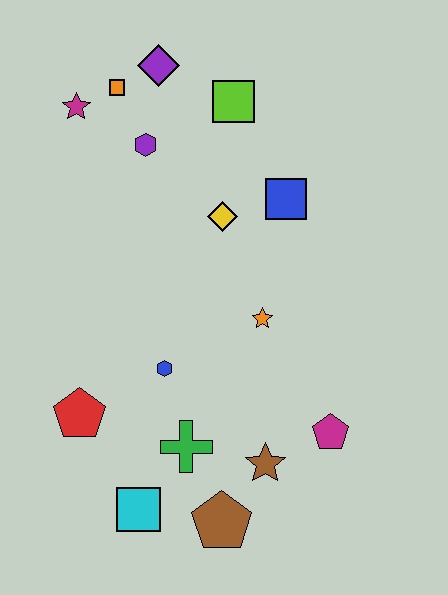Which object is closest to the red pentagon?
The blue hexagon is closest to the red pentagon.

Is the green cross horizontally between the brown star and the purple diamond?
Yes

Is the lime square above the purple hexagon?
Yes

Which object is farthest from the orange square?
The brown pentagon is farthest from the orange square.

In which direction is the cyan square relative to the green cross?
The cyan square is below the green cross.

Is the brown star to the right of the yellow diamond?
Yes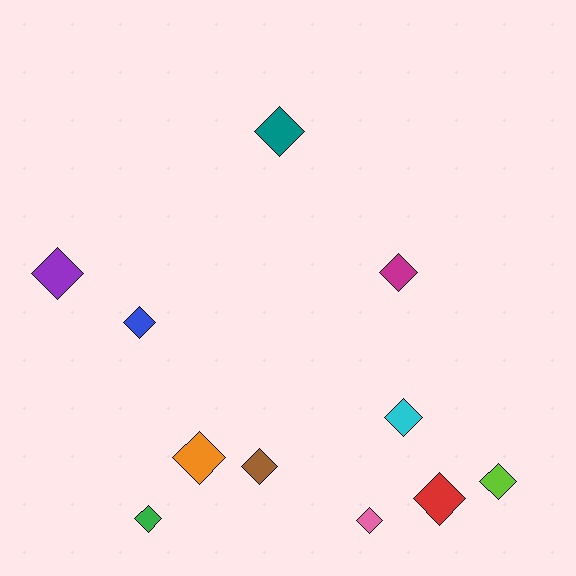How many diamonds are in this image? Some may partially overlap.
There are 11 diamonds.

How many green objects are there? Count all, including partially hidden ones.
There is 1 green object.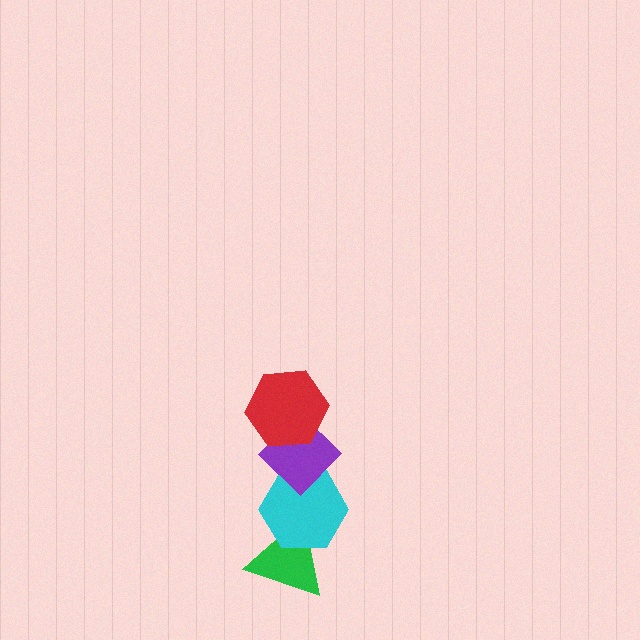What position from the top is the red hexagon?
The red hexagon is 1st from the top.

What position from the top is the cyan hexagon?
The cyan hexagon is 3rd from the top.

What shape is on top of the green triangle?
The cyan hexagon is on top of the green triangle.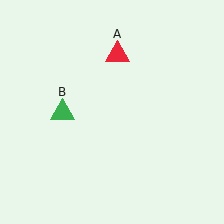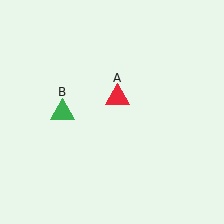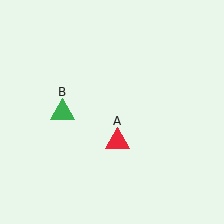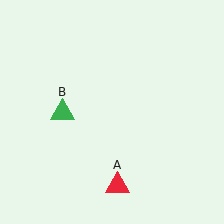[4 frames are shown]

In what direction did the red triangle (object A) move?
The red triangle (object A) moved down.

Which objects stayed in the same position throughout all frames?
Green triangle (object B) remained stationary.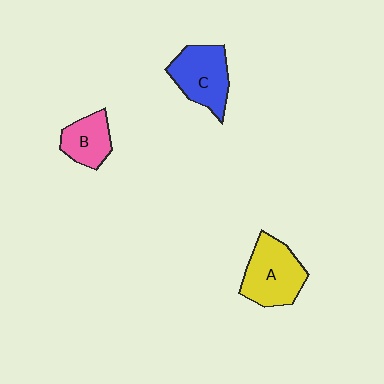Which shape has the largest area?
Shape A (yellow).